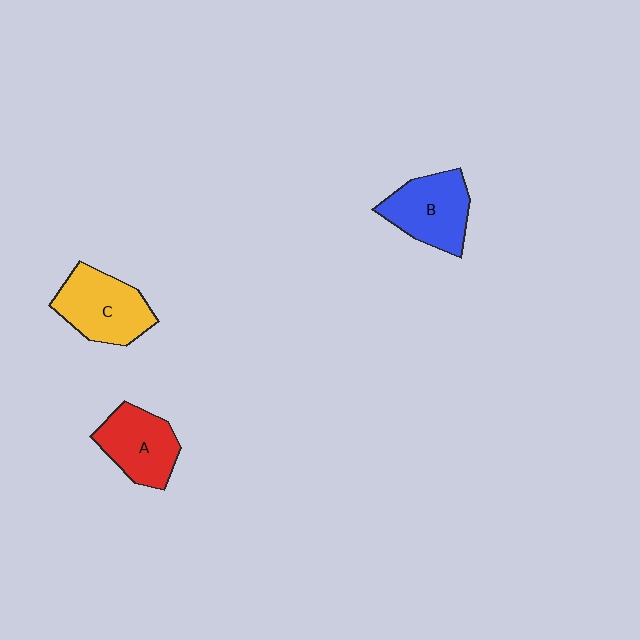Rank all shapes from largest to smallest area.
From largest to smallest: C (yellow), B (blue), A (red).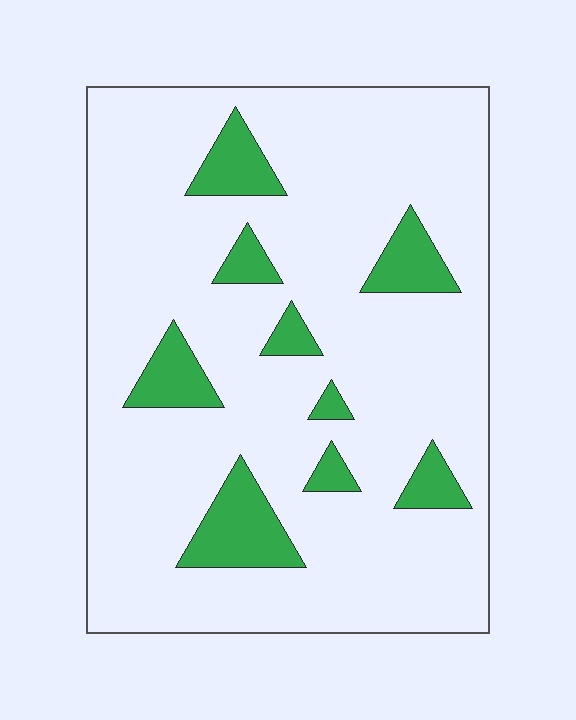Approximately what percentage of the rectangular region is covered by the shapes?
Approximately 15%.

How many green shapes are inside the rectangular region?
9.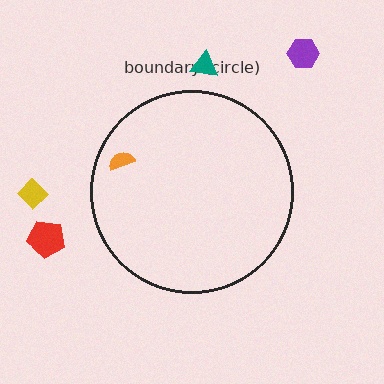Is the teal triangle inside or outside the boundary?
Outside.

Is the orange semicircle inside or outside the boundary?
Inside.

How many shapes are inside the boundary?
1 inside, 4 outside.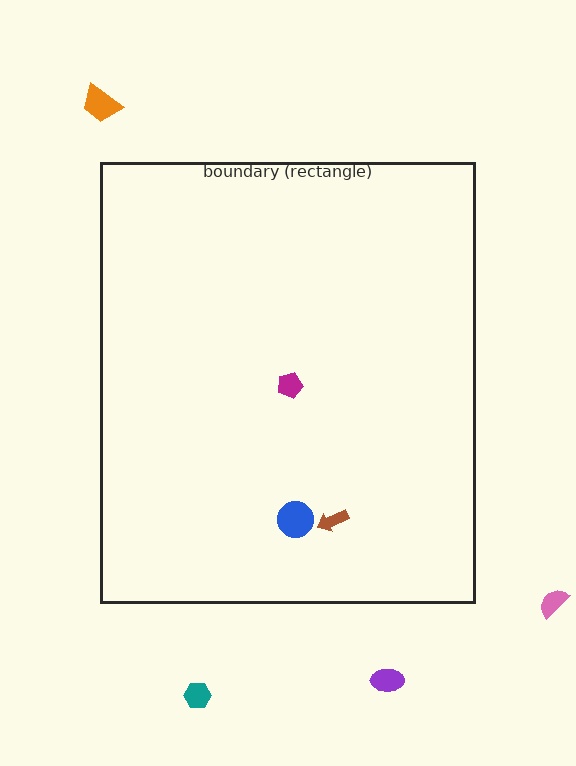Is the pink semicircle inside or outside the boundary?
Outside.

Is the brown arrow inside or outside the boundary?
Inside.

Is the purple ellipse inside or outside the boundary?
Outside.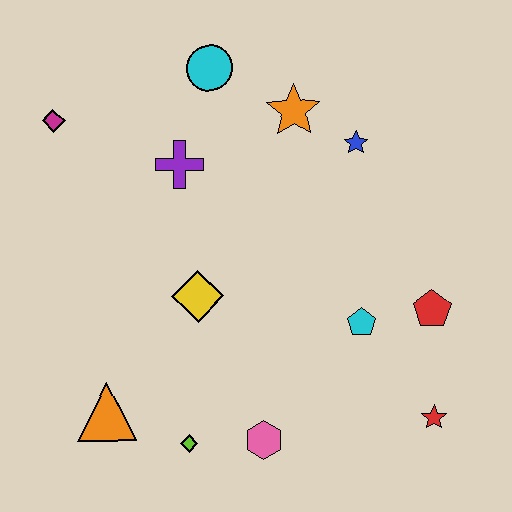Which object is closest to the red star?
The red pentagon is closest to the red star.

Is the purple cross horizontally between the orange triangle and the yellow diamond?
Yes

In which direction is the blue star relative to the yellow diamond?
The blue star is to the right of the yellow diamond.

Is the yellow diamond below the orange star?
Yes